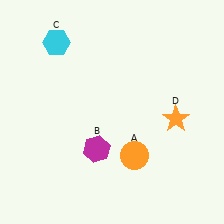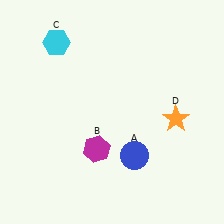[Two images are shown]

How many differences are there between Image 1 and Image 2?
There is 1 difference between the two images.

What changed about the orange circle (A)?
In Image 1, A is orange. In Image 2, it changed to blue.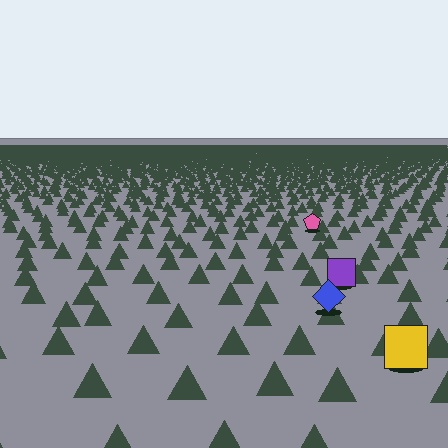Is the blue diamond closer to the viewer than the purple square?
Yes. The blue diamond is closer — you can tell from the texture gradient: the ground texture is coarser near it.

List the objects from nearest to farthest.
From nearest to farthest: the yellow square, the blue diamond, the purple square, the pink pentagon.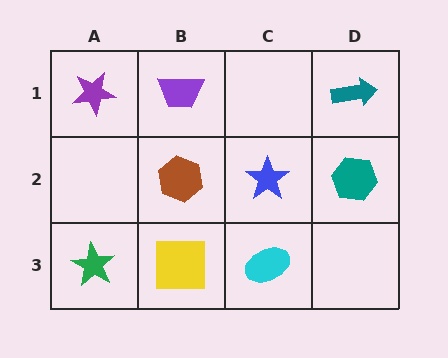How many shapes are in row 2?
3 shapes.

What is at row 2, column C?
A blue star.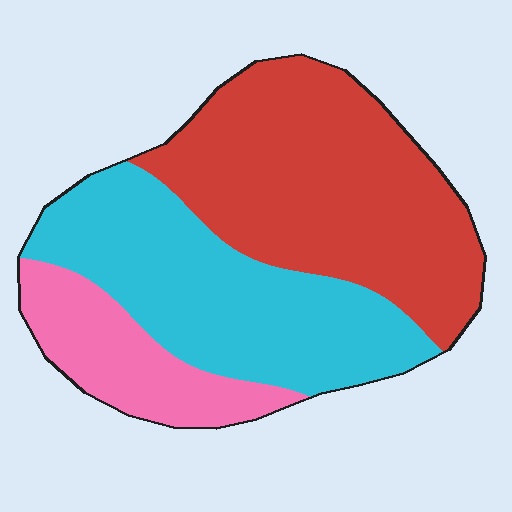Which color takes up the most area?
Red, at roughly 45%.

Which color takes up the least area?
Pink, at roughly 15%.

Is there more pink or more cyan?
Cyan.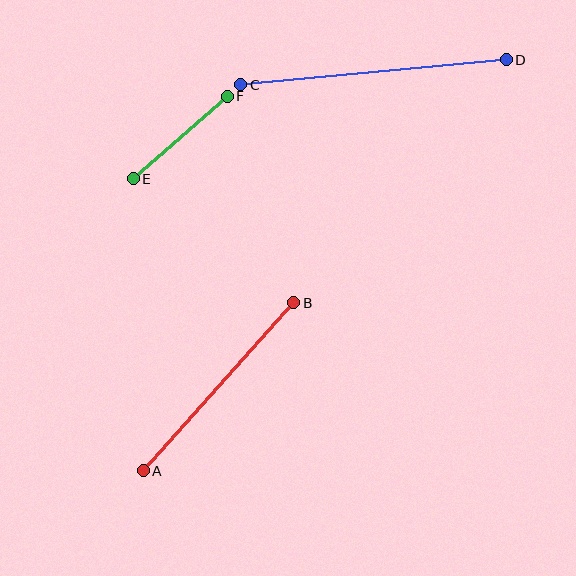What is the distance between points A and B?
The distance is approximately 225 pixels.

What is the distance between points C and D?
The distance is approximately 267 pixels.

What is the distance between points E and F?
The distance is approximately 125 pixels.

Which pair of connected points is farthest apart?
Points C and D are farthest apart.